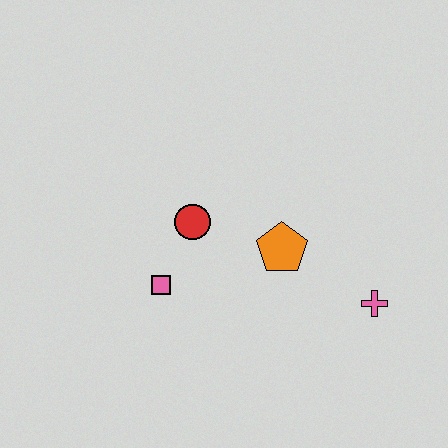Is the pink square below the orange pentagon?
Yes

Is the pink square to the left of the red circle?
Yes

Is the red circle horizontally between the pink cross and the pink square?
Yes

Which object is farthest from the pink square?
The pink cross is farthest from the pink square.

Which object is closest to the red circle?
The pink square is closest to the red circle.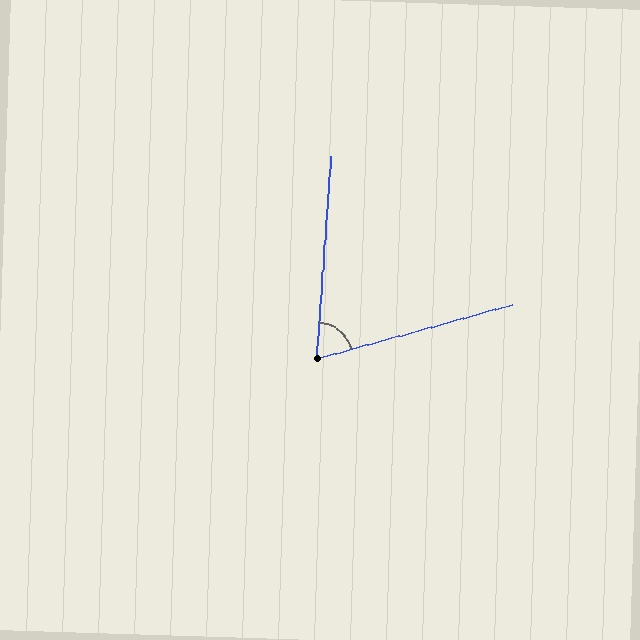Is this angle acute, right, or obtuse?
It is acute.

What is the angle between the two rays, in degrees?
Approximately 71 degrees.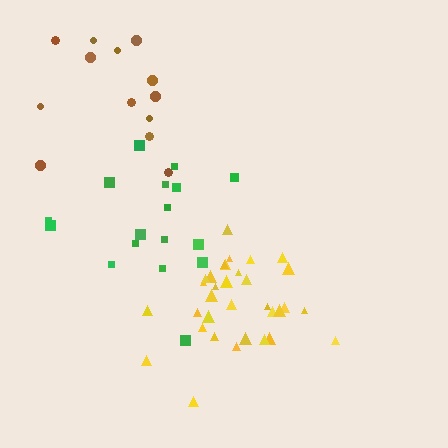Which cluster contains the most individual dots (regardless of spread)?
Yellow (34).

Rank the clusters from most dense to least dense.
yellow, green, brown.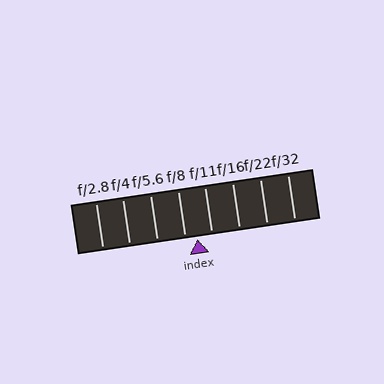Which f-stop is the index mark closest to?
The index mark is closest to f/8.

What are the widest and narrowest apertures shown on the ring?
The widest aperture shown is f/2.8 and the narrowest is f/32.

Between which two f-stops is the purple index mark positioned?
The index mark is between f/8 and f/11.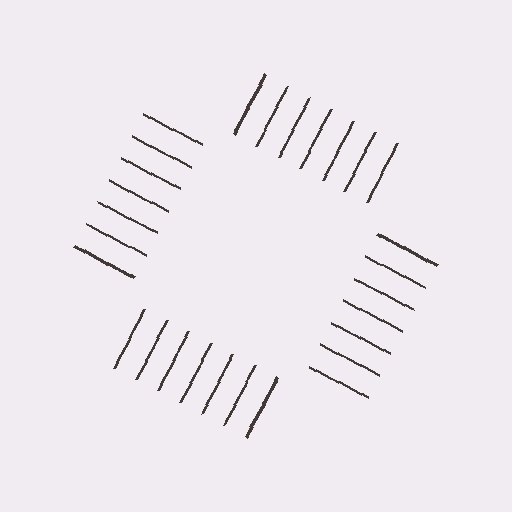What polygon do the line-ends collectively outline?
An illusory square — the line segments terminate on its edges but no continuous stroke is drawn.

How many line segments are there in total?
28 — 7 along each of the 4 edges.